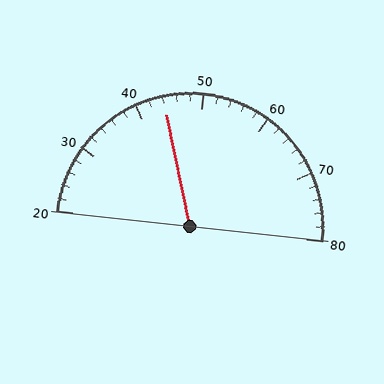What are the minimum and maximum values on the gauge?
The gauge ranges from 20 to 80.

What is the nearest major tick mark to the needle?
The nearest major tick mark is 40.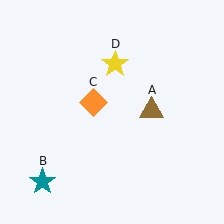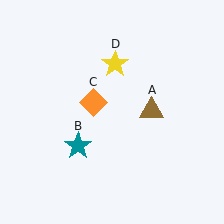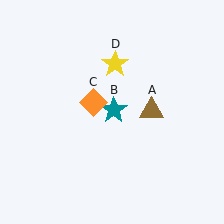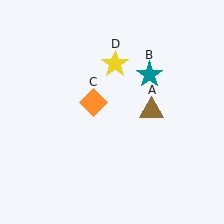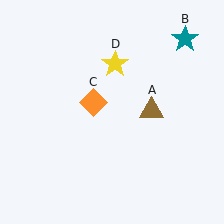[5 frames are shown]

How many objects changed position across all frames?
1 object changed position: teal star (object B).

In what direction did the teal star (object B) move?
The teal star (object B) moved up and to the right.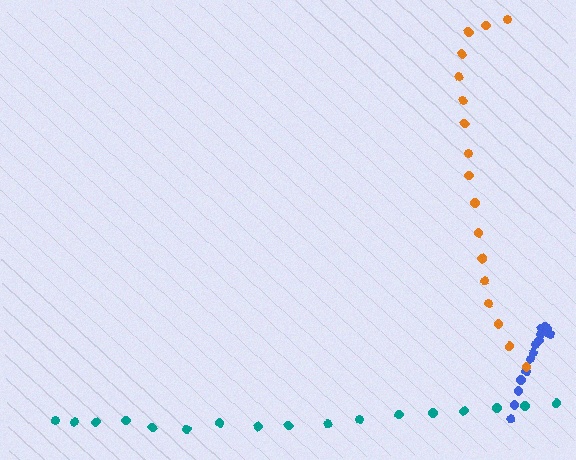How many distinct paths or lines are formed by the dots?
There are 3 distinct paths.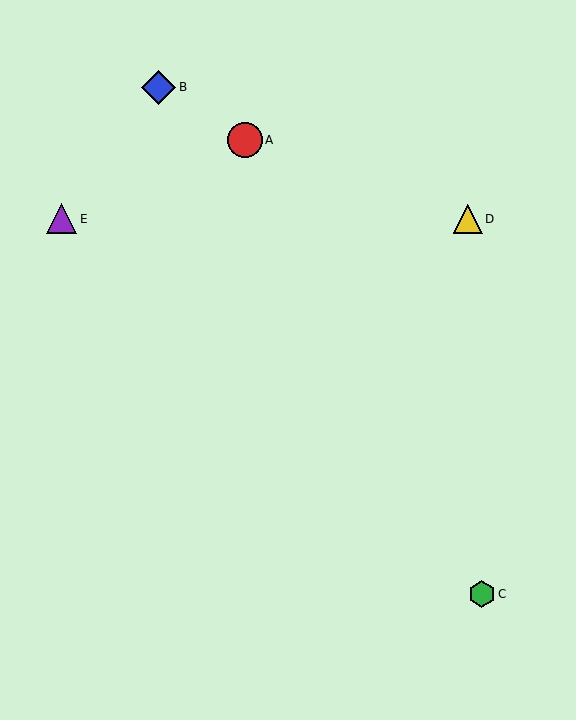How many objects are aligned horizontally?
2 objects (D, E) are aligned horizontally.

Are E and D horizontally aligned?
Yes, both are at y≈219.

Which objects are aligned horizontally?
Objects D, E are aligned horizontally.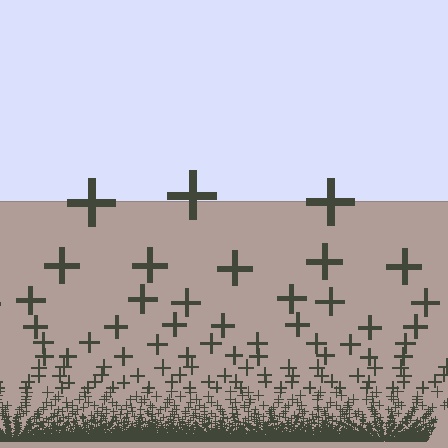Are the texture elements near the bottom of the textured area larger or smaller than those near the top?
Smaller. The gradient is inverted — elements near the bottom are smaller and denser.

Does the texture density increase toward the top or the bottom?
Density increases toward the bottom.